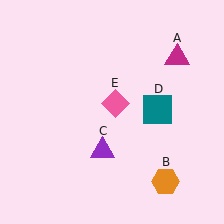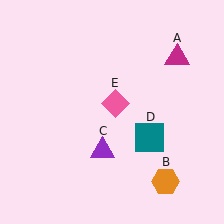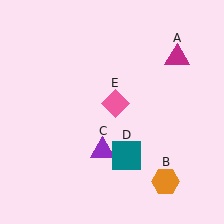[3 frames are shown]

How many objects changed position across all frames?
1 object changed position: teal square (object D).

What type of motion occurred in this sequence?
The teal square (object D) rotated clockwise around the center of the scene.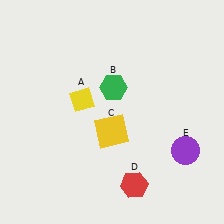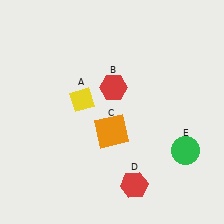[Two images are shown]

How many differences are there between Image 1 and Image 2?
There are 3 differences between the two images.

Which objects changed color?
B changed from green to red. C changed from yellow to orange. E changed from purple to green.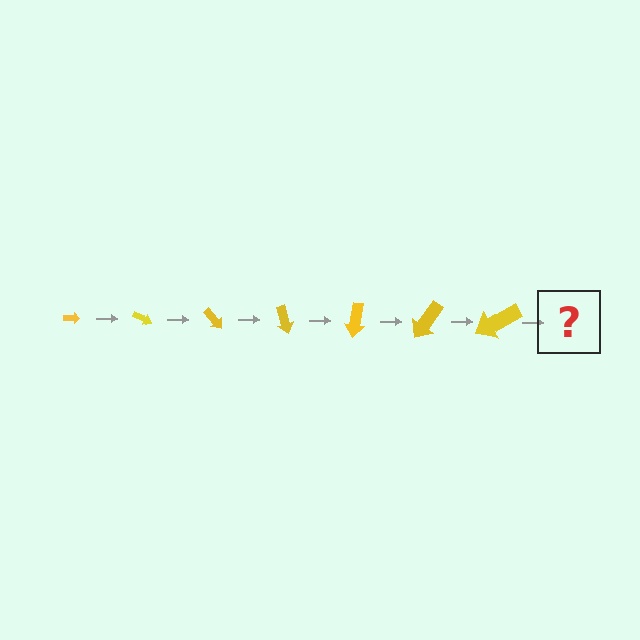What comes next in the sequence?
The next element should be an arrow, larger than the previous one and rotated 175 degrees from the start.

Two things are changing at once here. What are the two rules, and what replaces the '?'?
The two rules are that the arrow grows larger each step and it rotates 25 degrees each step. The '?' should be an arrow, larger than the previous one and rotated 175 degrees from the start.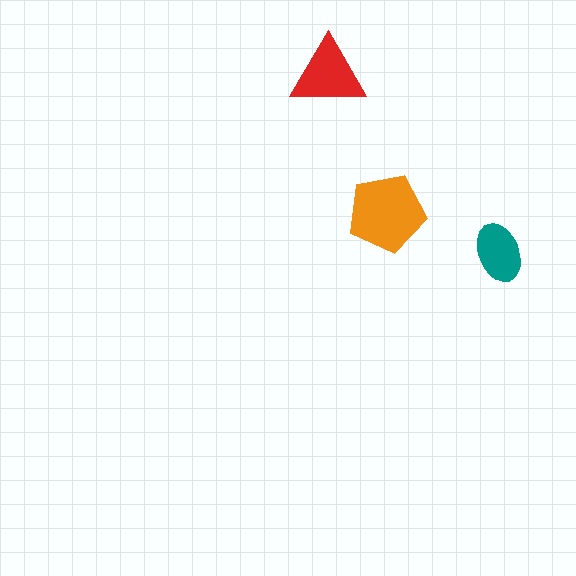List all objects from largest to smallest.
The orange pentagon, the red triangle, the teal ellipse.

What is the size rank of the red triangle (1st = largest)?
2nd.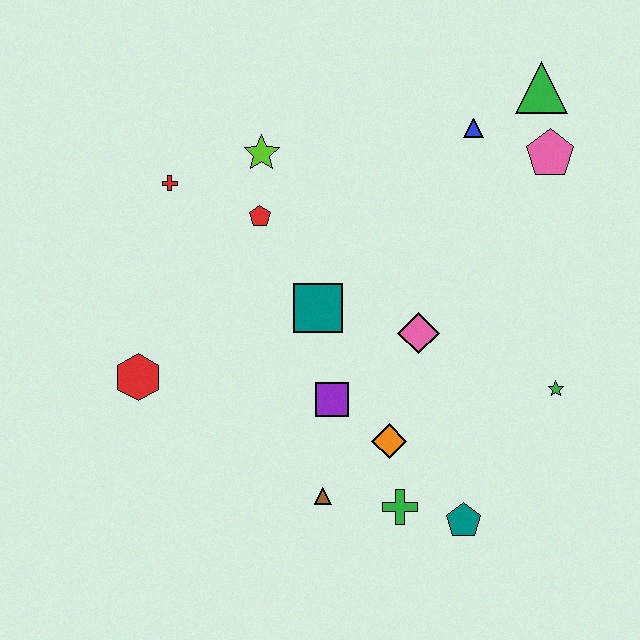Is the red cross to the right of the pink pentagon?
No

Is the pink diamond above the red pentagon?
No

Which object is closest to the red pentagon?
The lime star is closest to the red pentagon.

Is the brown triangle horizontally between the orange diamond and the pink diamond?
No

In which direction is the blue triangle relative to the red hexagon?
The blue triangle is to the right of the red hexagon.